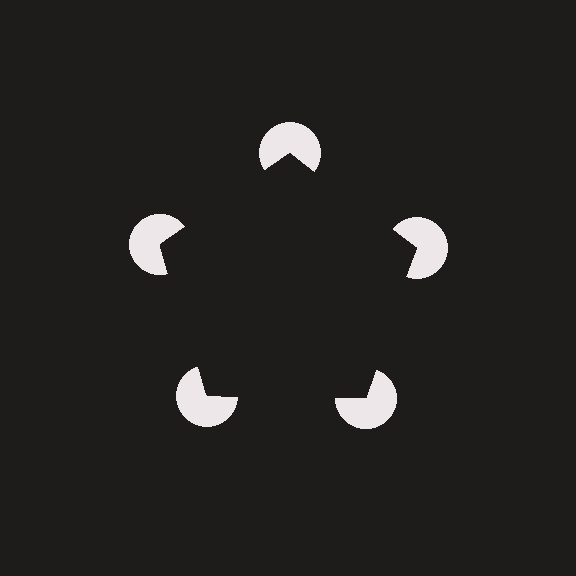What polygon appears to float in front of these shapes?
An illusory pentagon — its edges are inferred from the aligned wedge cuts in the pac-man discs, not physically drawn.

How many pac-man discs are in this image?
There are 5 — one at each vertex of the illusory pentagon.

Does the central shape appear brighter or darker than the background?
It typically appears slightly darker than the background, even though no actual brightness change is drawn.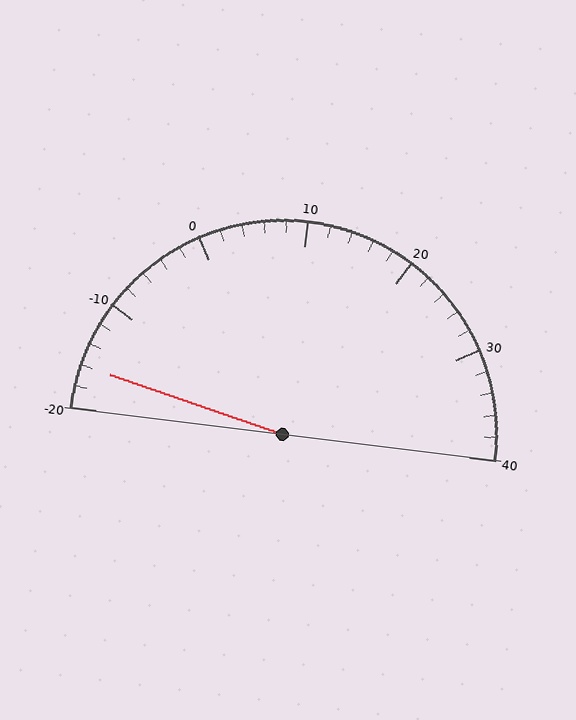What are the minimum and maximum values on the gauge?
The gauge ranges from -20 to 40.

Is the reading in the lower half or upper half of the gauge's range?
The reading is in the lower half of the range (-20 to 40).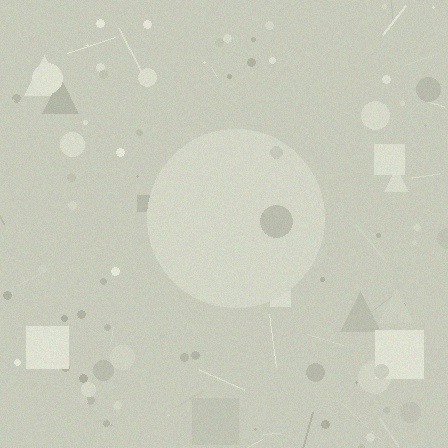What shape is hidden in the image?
A circle is hidden in the image.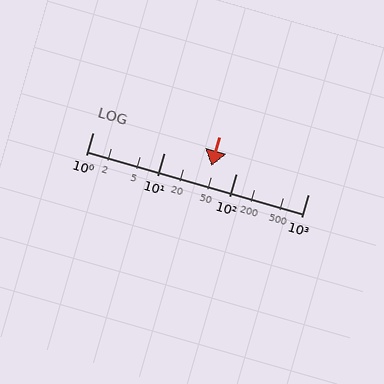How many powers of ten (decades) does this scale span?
The scale spans 3 decades, from 1 to 1000.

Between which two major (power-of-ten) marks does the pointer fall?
The pointer is between 10 and 100.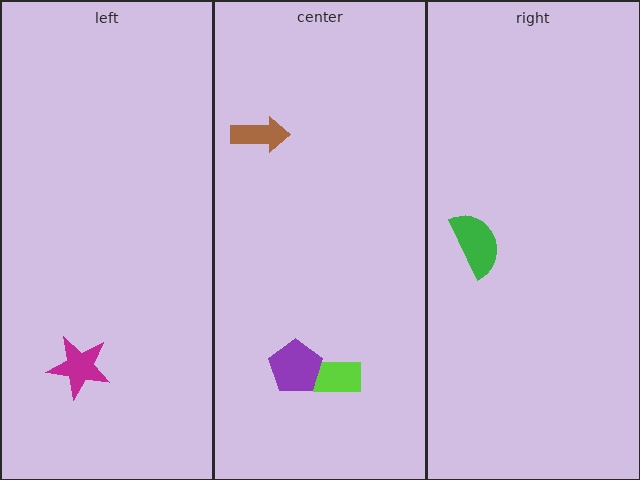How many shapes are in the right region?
1.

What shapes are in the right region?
The green semicircle.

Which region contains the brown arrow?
The center region.